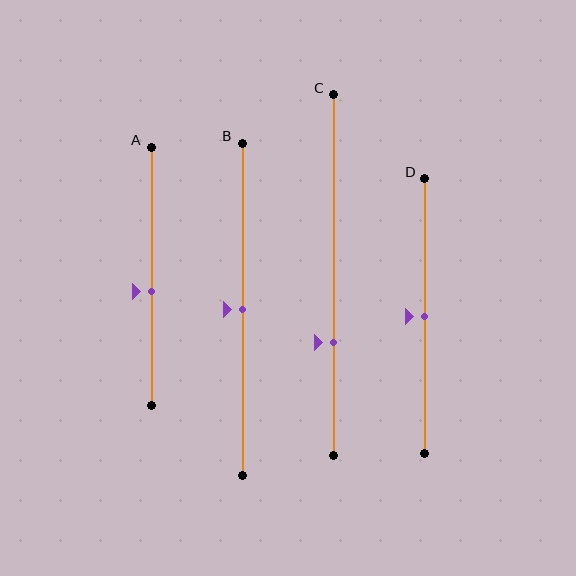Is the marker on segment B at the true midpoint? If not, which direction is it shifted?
Yes, the marker on segment B is at the true midpoint.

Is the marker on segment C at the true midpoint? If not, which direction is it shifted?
No, the marker on segment C is shifted downward by about 19% of the segment length.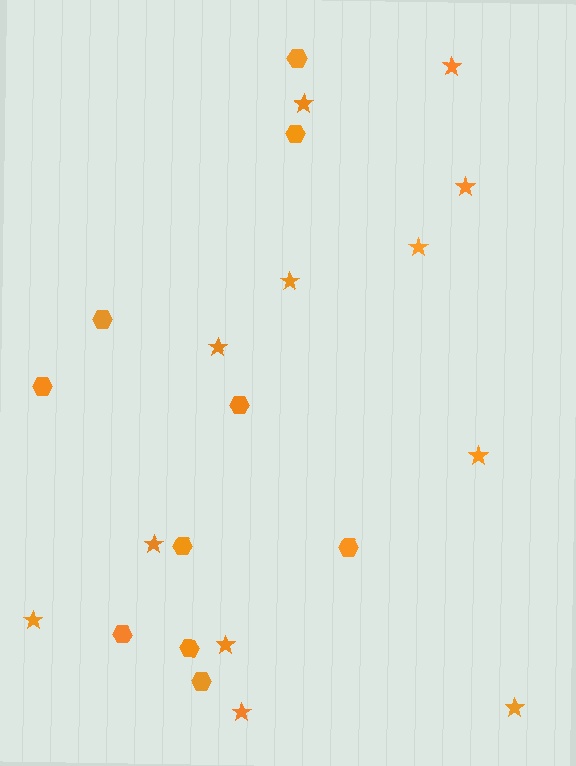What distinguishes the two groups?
There are 2 groups: one group of hexagons (10) and one group of stars (12).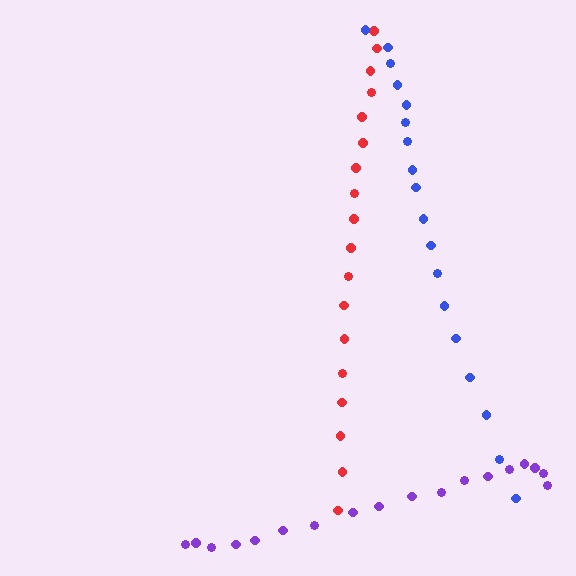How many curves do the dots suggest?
There are 3 distinct paths.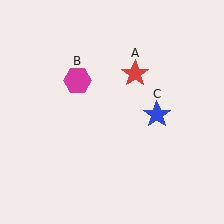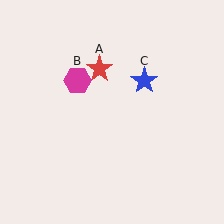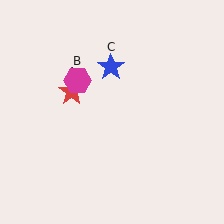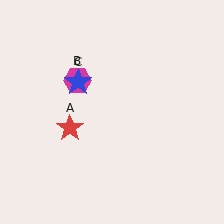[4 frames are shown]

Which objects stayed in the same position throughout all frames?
Magenta hexagon (object B) remained stationary.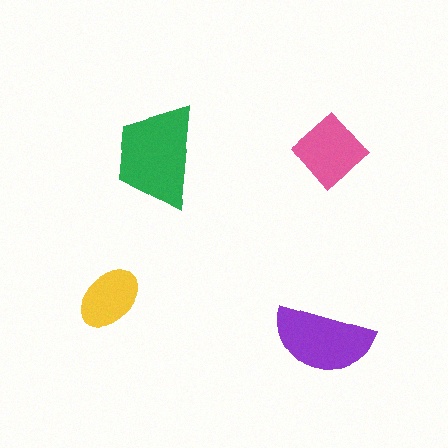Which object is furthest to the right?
The pink diamond is rightmost.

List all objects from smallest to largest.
The yellow ellipse, the pink diamond, the purple semicircle, the green trapezoid.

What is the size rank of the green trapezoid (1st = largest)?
1st.